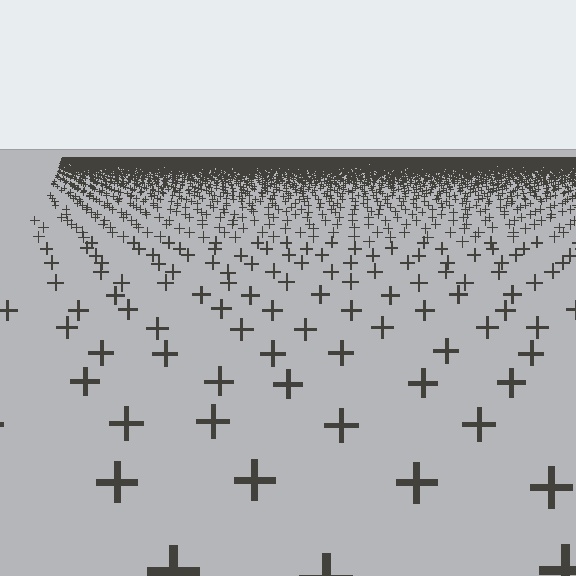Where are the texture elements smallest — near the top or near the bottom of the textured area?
Near the top.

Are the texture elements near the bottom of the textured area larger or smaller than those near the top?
Larger. Near the bottom, elements are closer to the viewer and appear at a bigger on-screen size.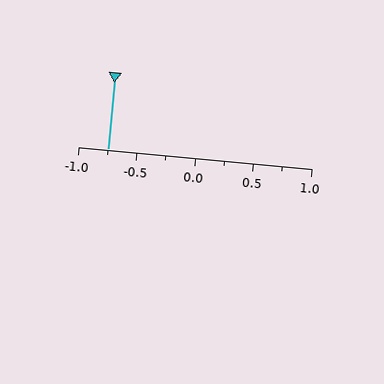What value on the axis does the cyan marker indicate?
The marker indicates approximately -0.75.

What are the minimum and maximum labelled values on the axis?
The axis runs from -1.0 to 1.0.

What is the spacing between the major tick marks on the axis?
The major ticks are spaced 0.5 apart.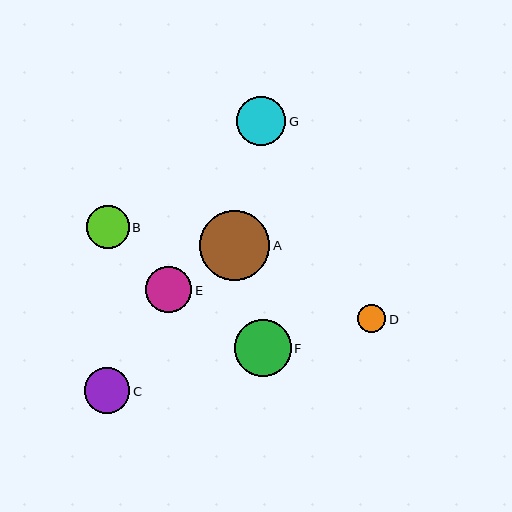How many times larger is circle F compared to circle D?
Circle F is approximately 2.1 times the size of circle D.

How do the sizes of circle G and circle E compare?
Circle G and circle E are approximately the same size.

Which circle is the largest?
Circle A is the largest with a size of approximately 70 pixels.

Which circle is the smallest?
Circle D is the smallest with a size of approximately 28 pixels.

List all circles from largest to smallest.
From largest to smallest: A, F, G, E, C, B, D.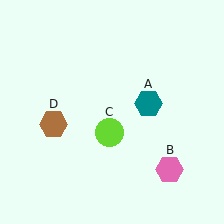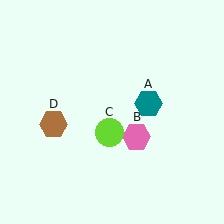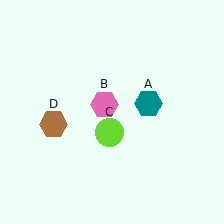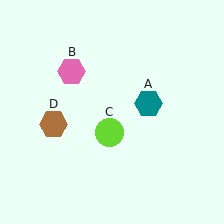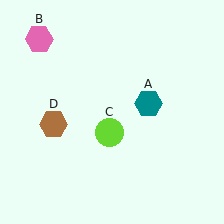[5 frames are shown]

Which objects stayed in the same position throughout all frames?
Teal hexagon (object A) and lime circle (object C) and brown hexagon (object D) remained stationary.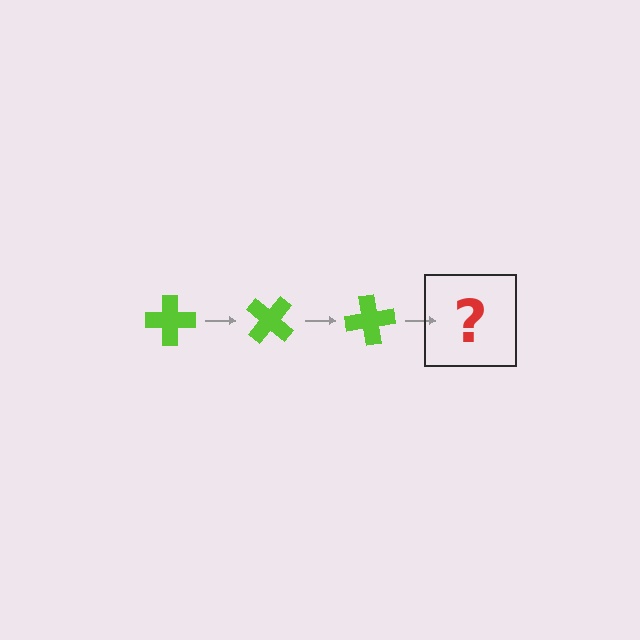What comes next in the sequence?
The next element should be a lime cross rotated 120 degrees.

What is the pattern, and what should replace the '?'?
The pattern is that the cross rotates 40 degrees each step. The '?' should be a lime cross rotated 120 degrees.